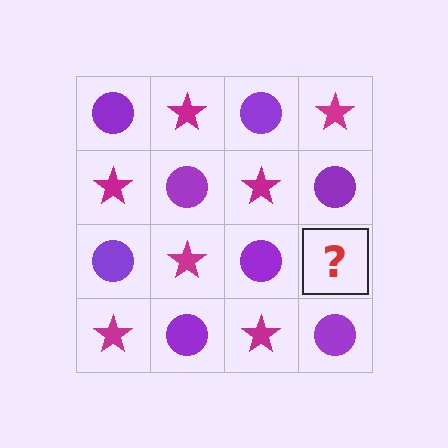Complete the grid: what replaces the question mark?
The question mark should be replaced with a magenta star.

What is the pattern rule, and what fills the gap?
The rule is that it alternates purple circle and magenta star in a checkerboard pattern. The gap should be filled with a magenta star.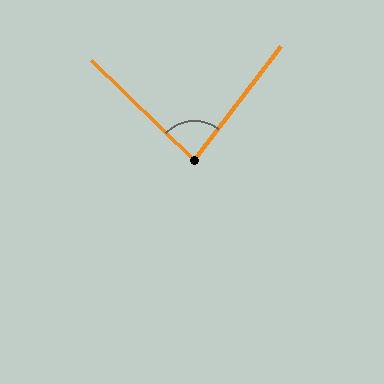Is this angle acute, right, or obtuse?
It is acute.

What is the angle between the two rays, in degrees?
Approximately 83 degrees.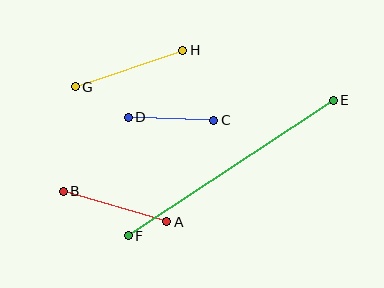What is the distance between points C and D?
The distance is approximately 86 pixels.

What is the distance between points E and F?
The distance is approximately 246 pixels.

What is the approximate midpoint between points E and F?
The midpoint is at approximately (231, 168) pixels.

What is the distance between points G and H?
The distance is approximately 113 pixels.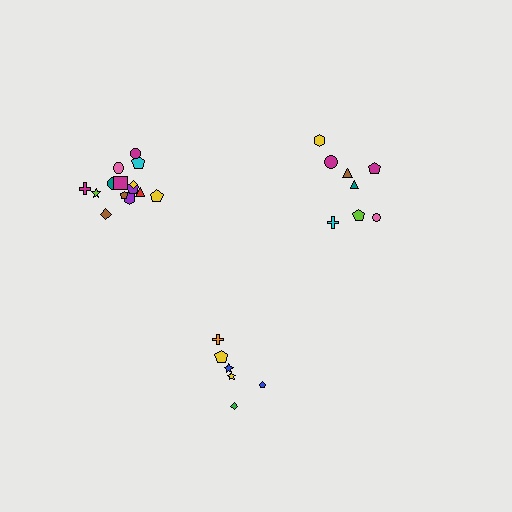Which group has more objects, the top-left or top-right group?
The top-left group.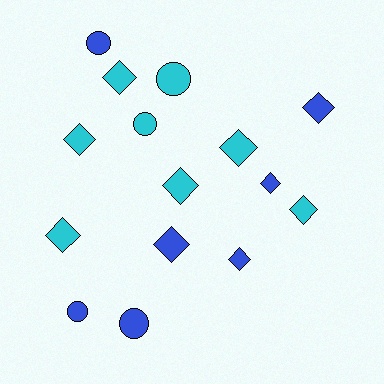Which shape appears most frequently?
Diamond, with 10 objects.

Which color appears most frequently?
Cyan, with 8 objects.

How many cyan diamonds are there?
There are 6 cyan diamonds.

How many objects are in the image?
There are 15 objects.